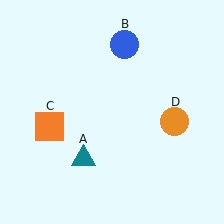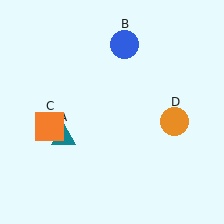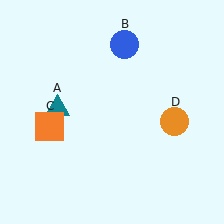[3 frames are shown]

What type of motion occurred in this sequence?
The teal triangle (object A) rotated clockwise around the center of the scene.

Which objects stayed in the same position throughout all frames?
Blue circle (object B) and orange square (object C) and orange circle (object D) remained stationary.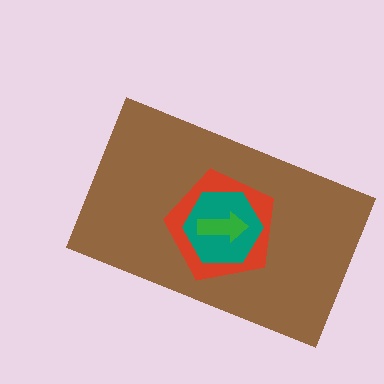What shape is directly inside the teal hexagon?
The green arrow.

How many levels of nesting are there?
4.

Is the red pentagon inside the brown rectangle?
Yes.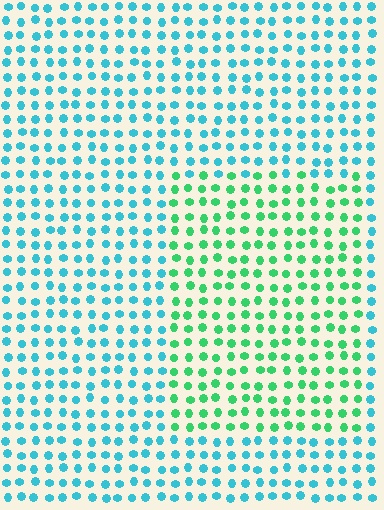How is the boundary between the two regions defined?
The boundary is defined purely by a slight shift in hue (about 46 degrees). Spacing, size, and orientation are identical on both sides.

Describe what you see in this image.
The image is filled with small cyan elements in a uniform arrangement. A rectangle-shaped region is visible where the elements are tinted to a slightly different hue, forming a subtle color boundary.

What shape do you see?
I see a rectangle.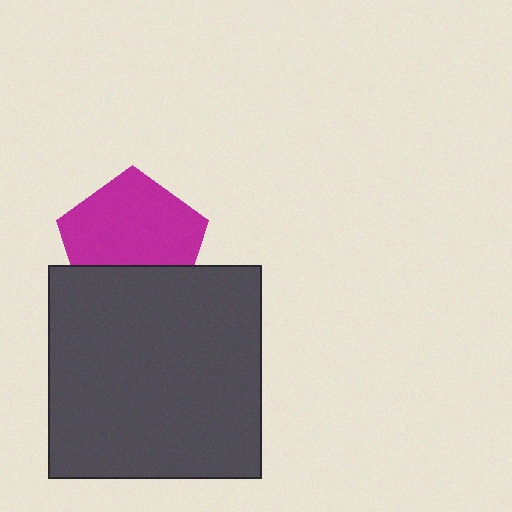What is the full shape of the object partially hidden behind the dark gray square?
The partially hidden object is a magenta pentagon.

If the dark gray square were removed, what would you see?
You would see the complete magenta pentagon.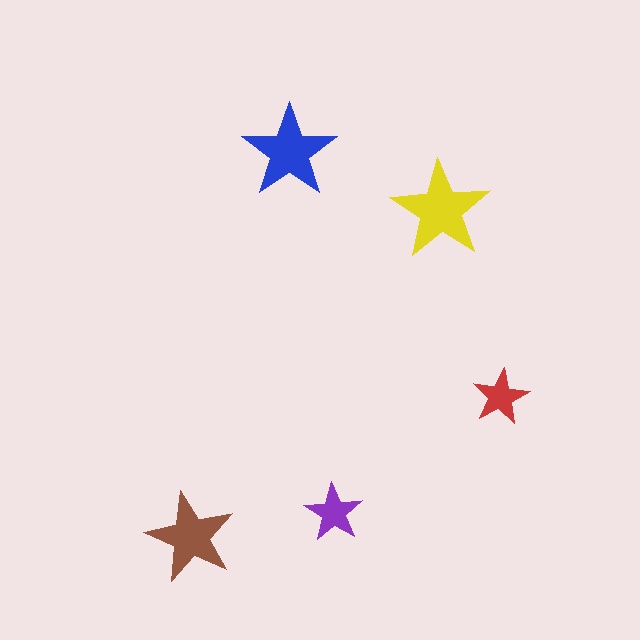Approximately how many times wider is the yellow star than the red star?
About 2 times wider.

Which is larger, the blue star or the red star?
The blue one.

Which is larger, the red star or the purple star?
The purple one.